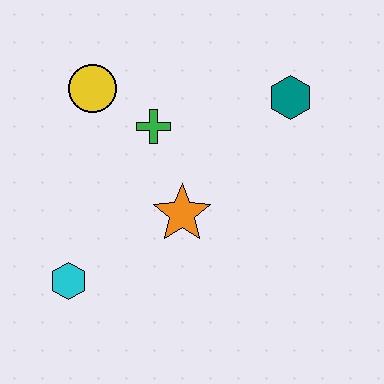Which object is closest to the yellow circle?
The green cross is closest to the yellow circle.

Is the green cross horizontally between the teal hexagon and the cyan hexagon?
Yes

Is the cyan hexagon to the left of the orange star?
Yes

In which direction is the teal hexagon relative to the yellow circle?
The teal hexagon is to the right of the yellow circle.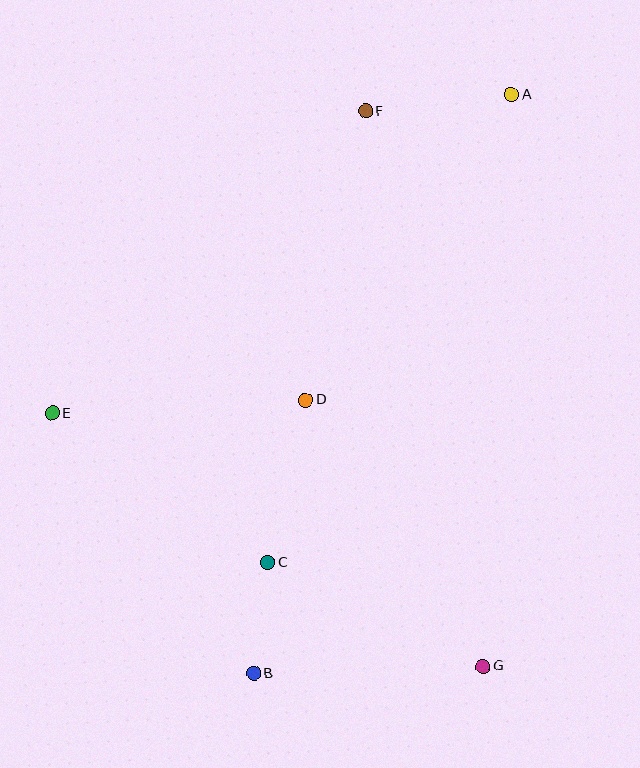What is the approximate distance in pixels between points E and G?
The distance between E and G is approximately 499 pixels.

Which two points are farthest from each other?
Points A and B are farthest from each other.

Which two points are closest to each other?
Points B and C are closest to each other.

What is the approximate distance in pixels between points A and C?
The distance between A and C is approximately 527 pixels.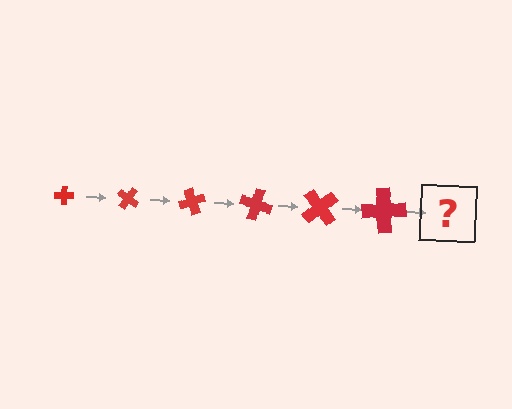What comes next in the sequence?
The next element should be a cross, larger than the previous one and rotated 210 degrees from the start.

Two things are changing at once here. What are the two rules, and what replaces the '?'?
The two rules are that the cross grows larger each step and it rotates 35 degrees each step. The '?' should be a cross, larger than the previous one and rotated 210 degrees from the start.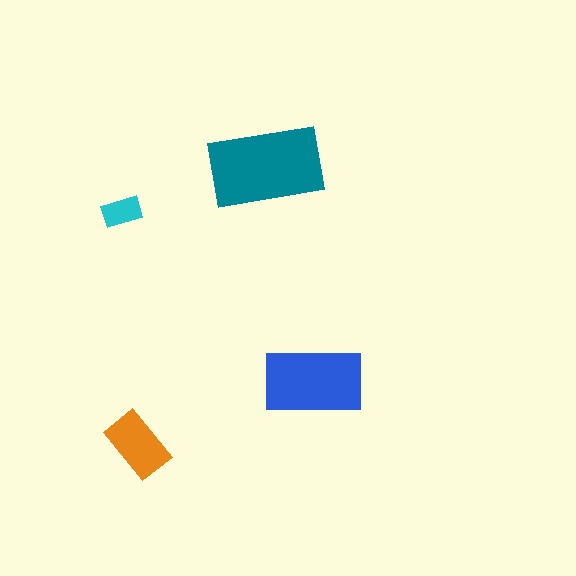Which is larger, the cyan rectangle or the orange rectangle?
The orange one.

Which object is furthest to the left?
The cyan rectangle is leftmost.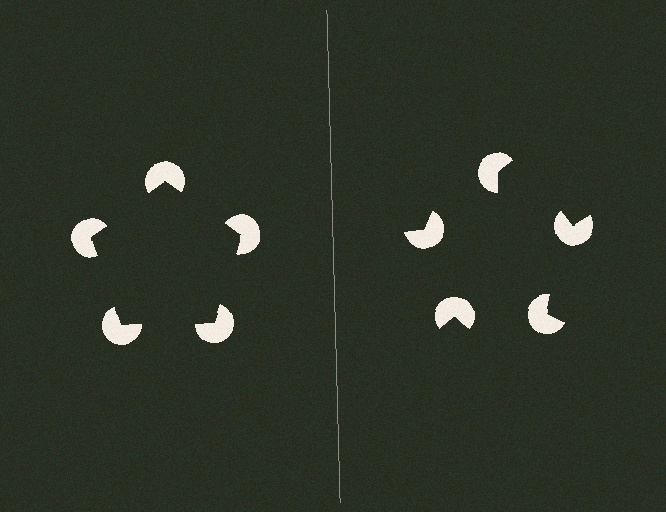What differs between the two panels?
The pac-man discs are positioned identically on both sides; only the wedge orientations differ. On the left they align to a pentagon; on the right they are misaligned.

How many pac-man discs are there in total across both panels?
10 — 5 on each side.